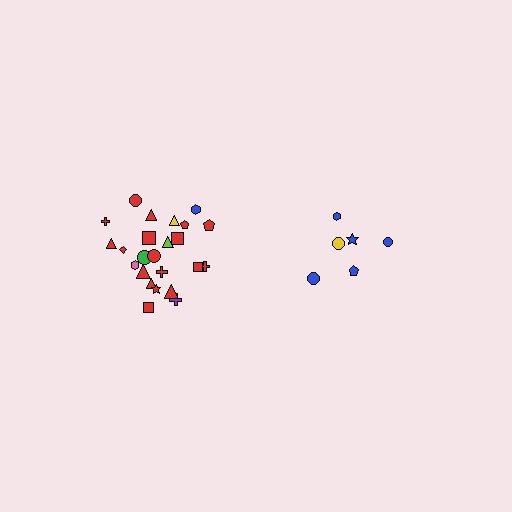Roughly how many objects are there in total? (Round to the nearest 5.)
Roughly 30 objects in total.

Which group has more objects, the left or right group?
The left group.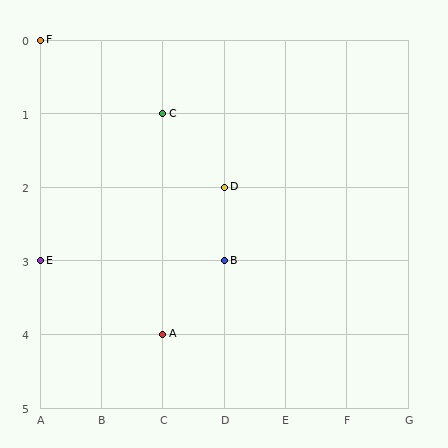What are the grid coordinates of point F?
Point F is at grid coordinates (A, 0).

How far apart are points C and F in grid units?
Points C and F are 2 columns and 1 row apart (about 2.2 grid units diagonally).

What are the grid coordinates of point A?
Point A is at grid coordinates (C, 4).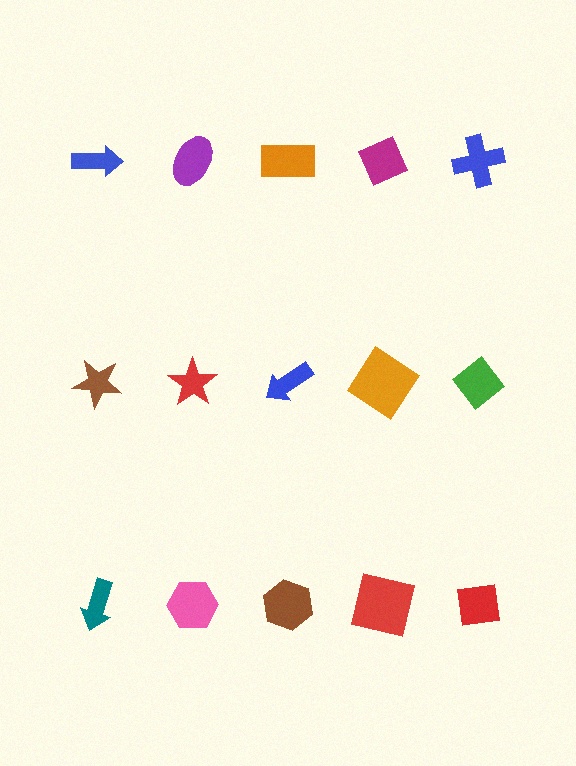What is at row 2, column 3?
A blue arrow.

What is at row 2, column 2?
A red star.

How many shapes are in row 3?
5 shapes.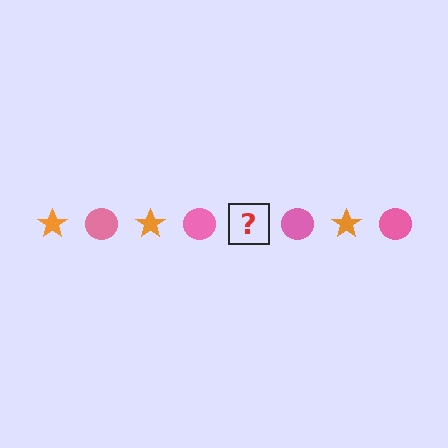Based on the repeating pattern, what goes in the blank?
The blank should be an orange star.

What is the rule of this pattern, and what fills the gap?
The rule is that the pattern alternates between orange star and pink circle. The gap should be filled with an orange star.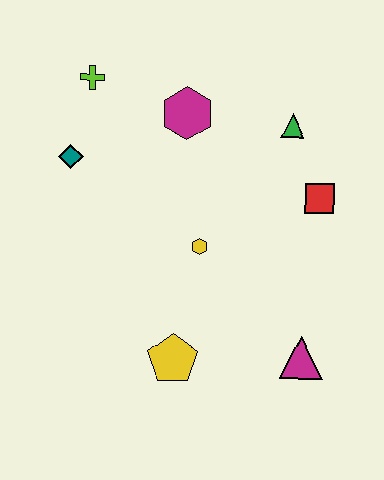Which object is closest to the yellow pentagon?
The yellow hexagon is closest to the yellow pentagon.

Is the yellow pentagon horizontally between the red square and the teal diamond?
Yes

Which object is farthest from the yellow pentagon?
The lime cross is farthest from the yellow pentagon.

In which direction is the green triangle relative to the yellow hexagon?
The green triangle is above the yellow hexagon.